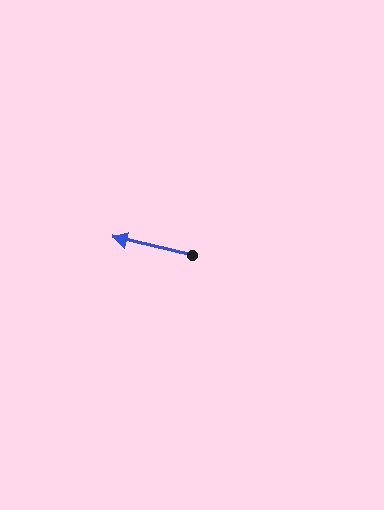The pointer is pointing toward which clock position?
Roughly 9 o'clock.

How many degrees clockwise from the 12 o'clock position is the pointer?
Approximately 283 degrees.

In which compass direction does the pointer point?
West.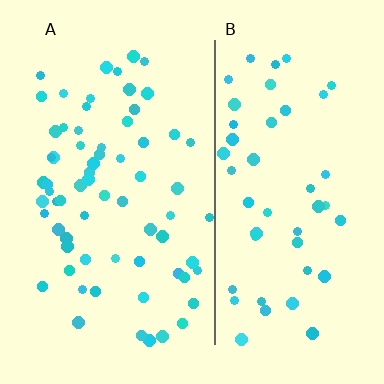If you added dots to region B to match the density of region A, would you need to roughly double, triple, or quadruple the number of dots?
Approximately double.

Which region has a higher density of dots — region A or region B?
A (the left).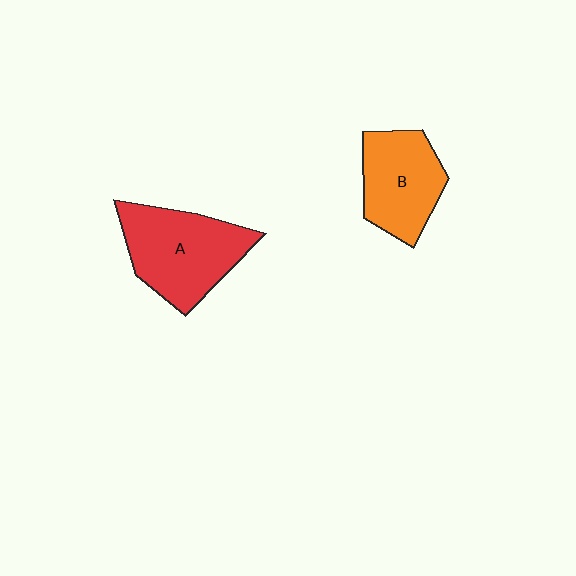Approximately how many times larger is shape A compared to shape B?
Approximately 1.3 times.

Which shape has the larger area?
Shape A (red).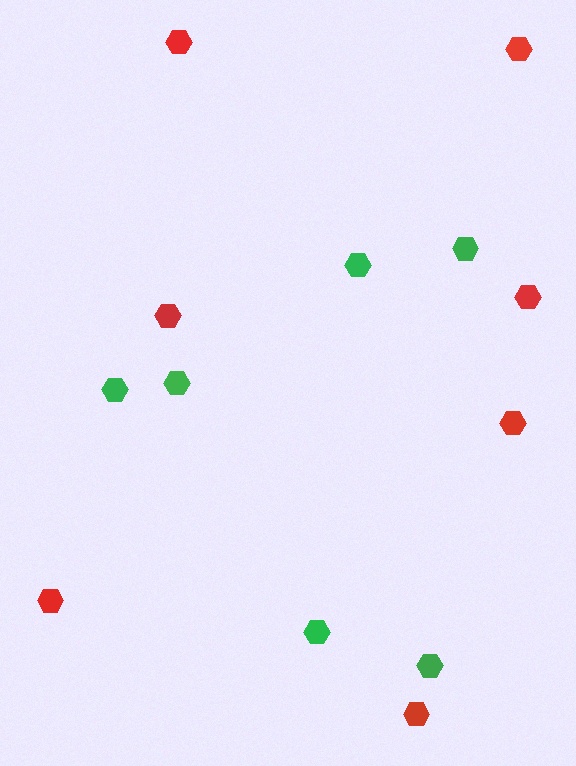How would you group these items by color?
There are 2 groups: one group of green hexagons (6) and one group of red hexagons (7).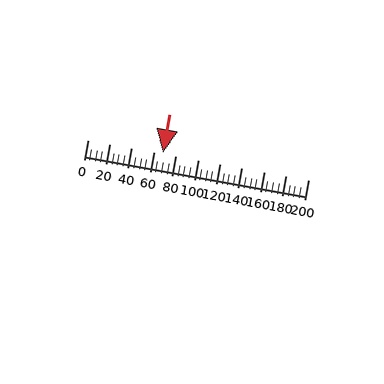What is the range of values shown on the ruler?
The ruler shows values from 0 to 200.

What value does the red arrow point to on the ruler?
The red arrow points to approximately 69.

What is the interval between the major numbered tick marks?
The major tick marks are spaced 20 units apart.